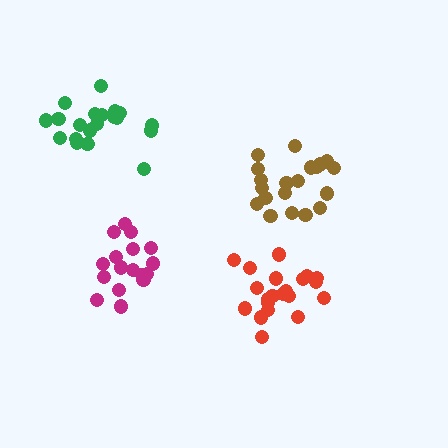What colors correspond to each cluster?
The clusters are colored: red, green, magenta, brown.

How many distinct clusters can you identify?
There are 4 distinct clusters.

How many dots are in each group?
Group 1: 21 dots, Group 2: 20 dots, Group 3: 17 dots, Group 4: 20 dots (78 total).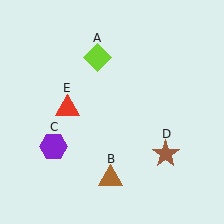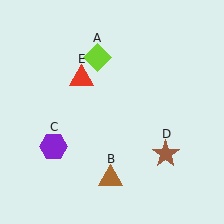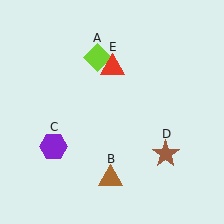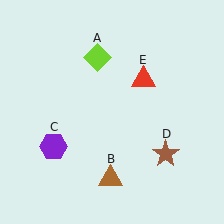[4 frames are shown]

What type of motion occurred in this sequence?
The red triangle (object E) rotated clockwise around the center of the scene.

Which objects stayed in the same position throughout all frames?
Lime diamond (object A) and brown triangle (object B) and purple hexagon (object C) and brown star (object D) remained stationary.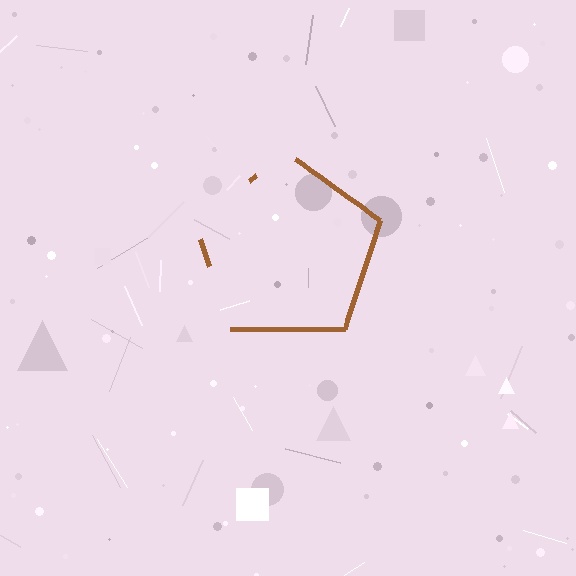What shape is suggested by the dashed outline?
The dashed outline suggests a pentagon.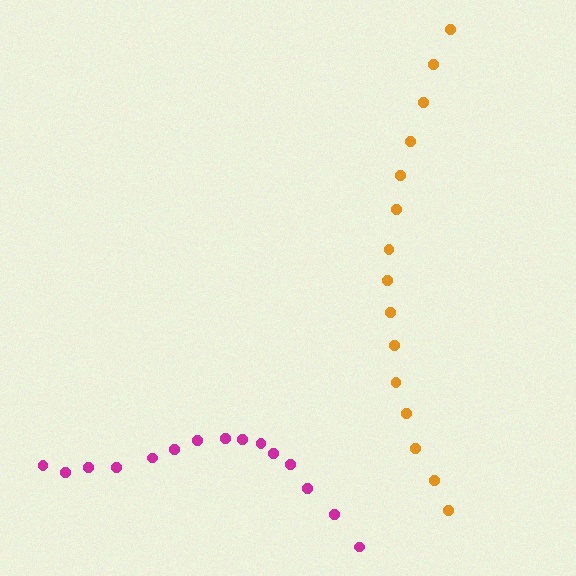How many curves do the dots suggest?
There are 2 distinct paths.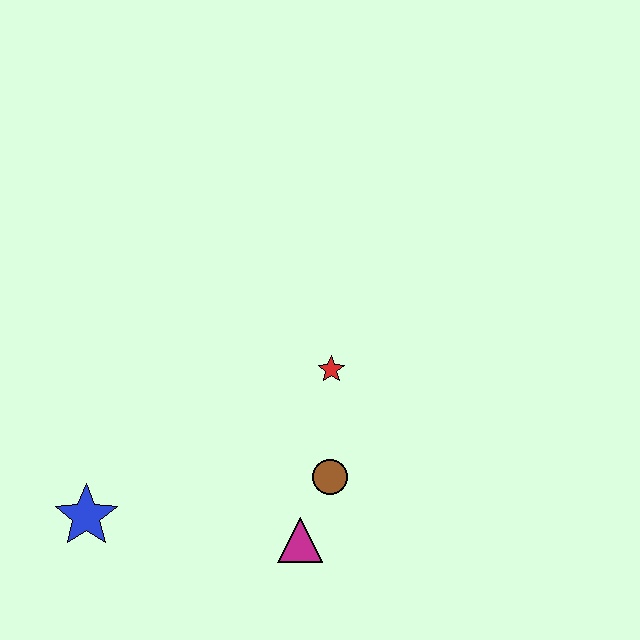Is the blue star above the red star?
No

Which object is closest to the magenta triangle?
The brown circle is closest to the magenta triangle.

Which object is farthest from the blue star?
The red star is farthest from the blue star.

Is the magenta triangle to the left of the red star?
Yes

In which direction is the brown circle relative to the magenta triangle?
The brown circle is above the magenta triangle.